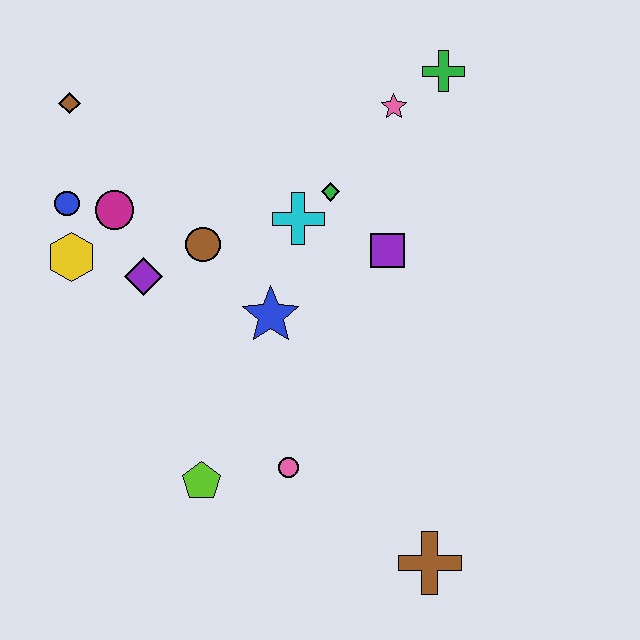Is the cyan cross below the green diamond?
Yes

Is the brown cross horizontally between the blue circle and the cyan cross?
No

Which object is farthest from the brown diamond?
The brown cross is farthest from the brown diamond.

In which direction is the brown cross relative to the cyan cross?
The brown cross is below the cyan cross.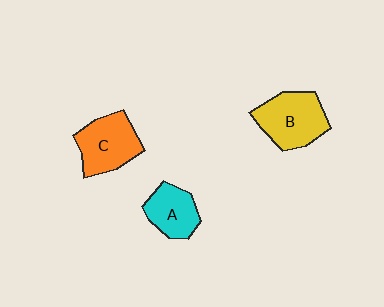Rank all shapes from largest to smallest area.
From largest to smallest: B (yellow), C (orange), A (cyan).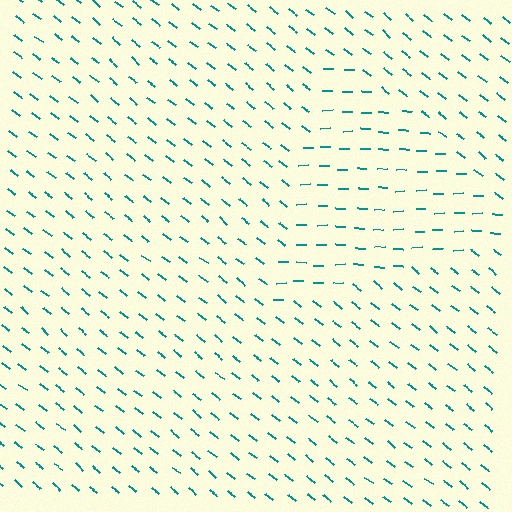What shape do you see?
I see a triangle.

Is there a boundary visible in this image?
Yes, there is a texture boundary formed by a change in line orientation.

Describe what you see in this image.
The image is filled with small teal line segments. A triangle region in the image has lines oriented differently from the surrounding lines, creating a visible texture boundary.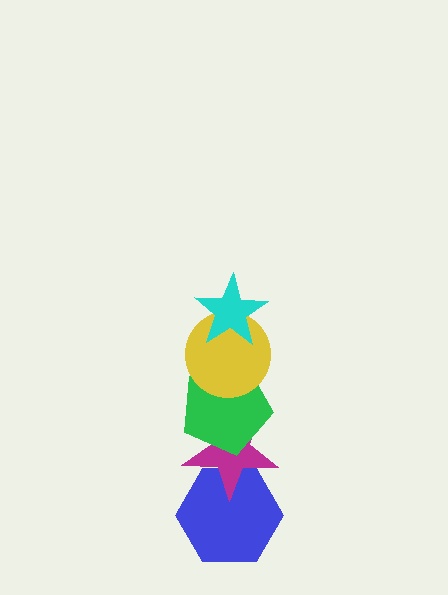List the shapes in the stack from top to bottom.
From top to bottom: the cyan star, the yellow circle, the green pentagon, the magenta star, the blue hexagon.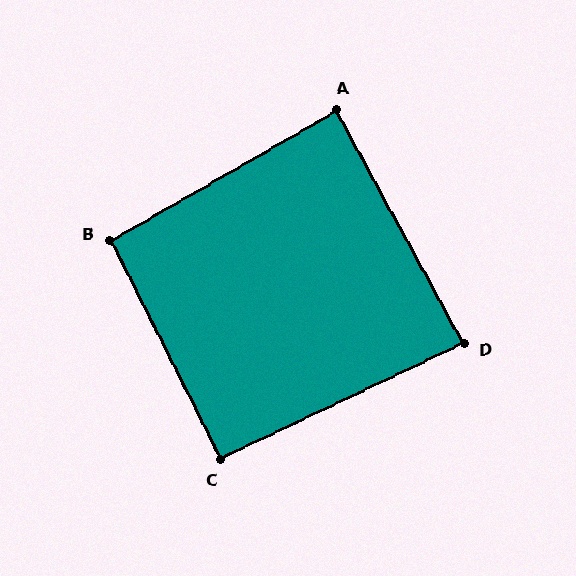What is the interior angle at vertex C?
Approximately 91 degrees (approximately right).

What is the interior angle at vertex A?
Approximately 89 degrees (approximately right).